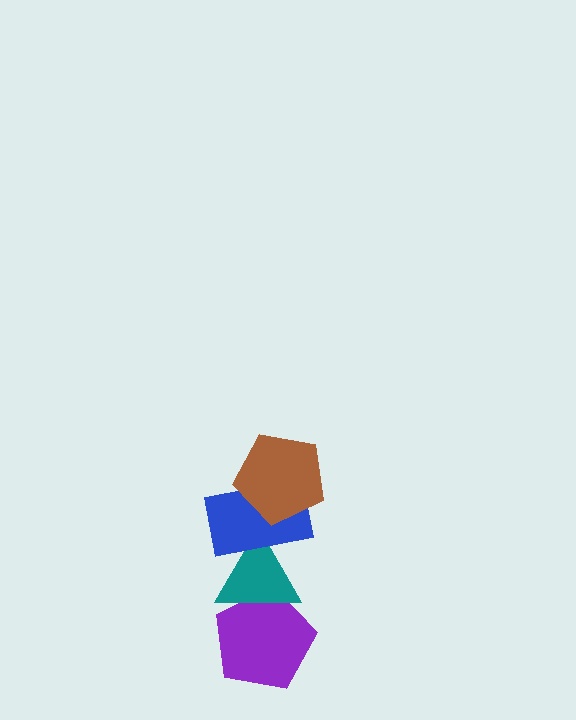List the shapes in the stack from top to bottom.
From top to bottom: the brown pentagon, the blue rectangle, the teal triangle, the purple pentagon.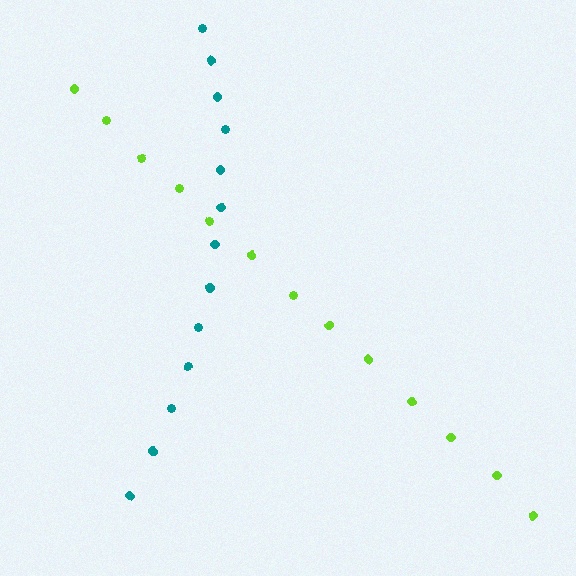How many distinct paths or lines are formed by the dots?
There are 2 distinct paths.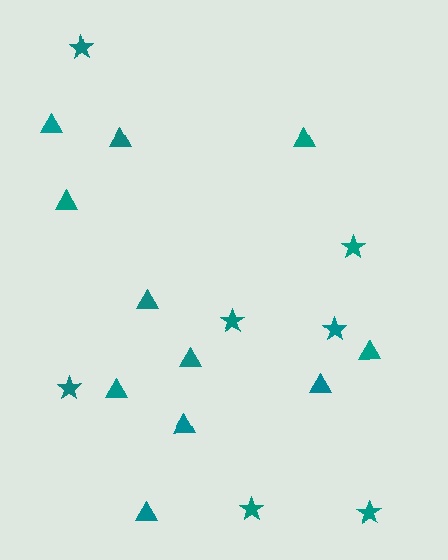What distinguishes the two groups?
There are 2 groups: one group of triangles (11) and one group of stars (7).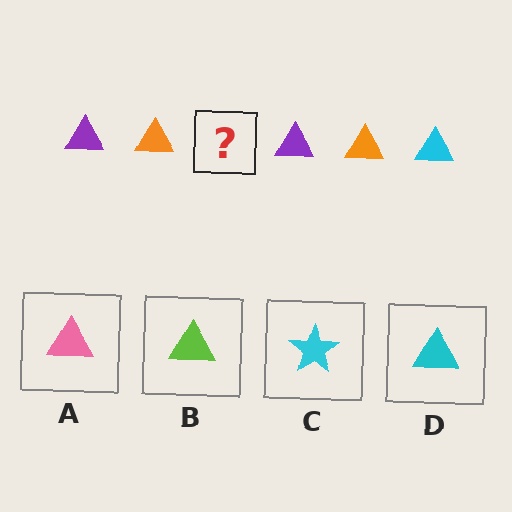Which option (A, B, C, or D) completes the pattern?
D.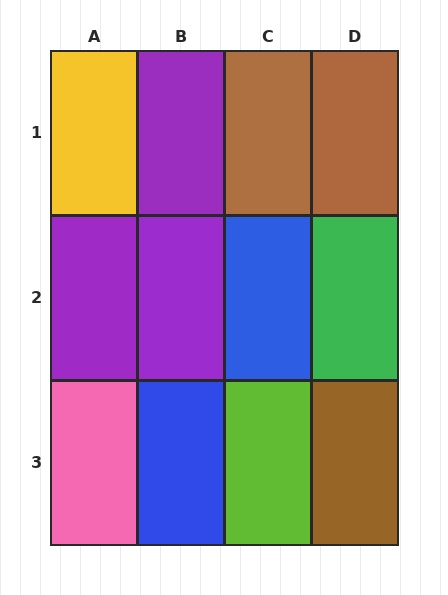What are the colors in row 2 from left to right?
Purple, purple, blue, green.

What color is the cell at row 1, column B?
Purple.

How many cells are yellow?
1 cell is yellow.